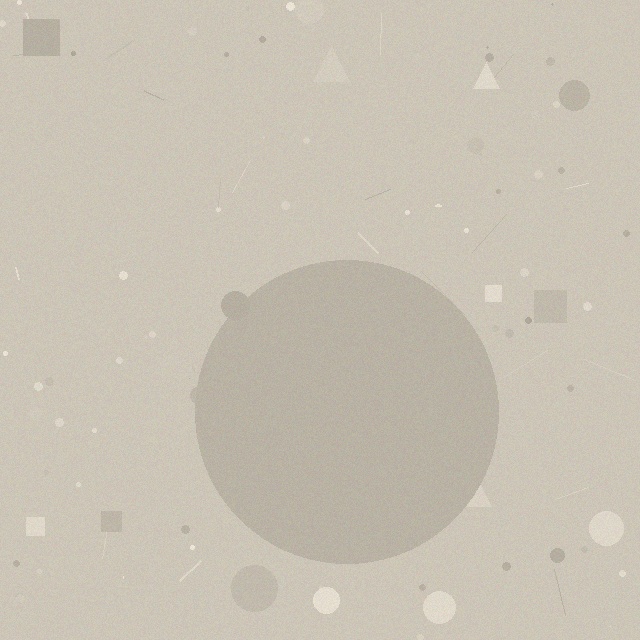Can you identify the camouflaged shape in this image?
The camouflaged shape is a circle.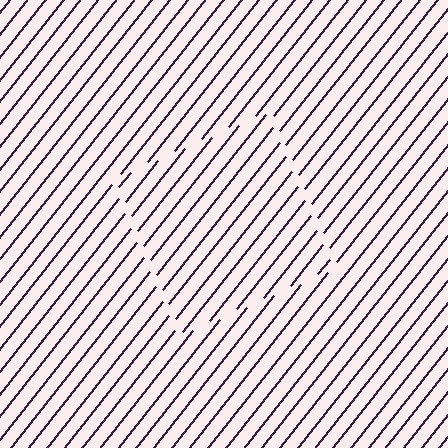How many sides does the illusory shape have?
4 sides — the line-ends trace a square.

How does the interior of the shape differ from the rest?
The interior of the shape contains the same grating, shifted by half a period — the contour is defined by the phase discontinuity where line-ends from the inner and outer gratings abut.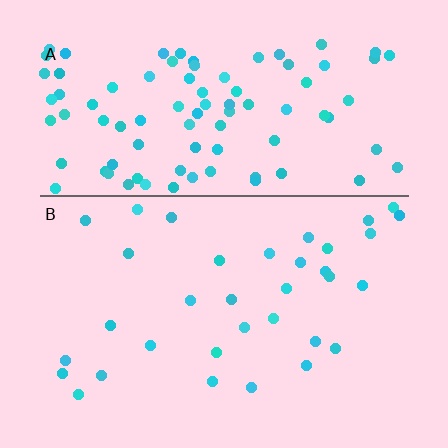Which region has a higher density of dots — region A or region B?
A (the top).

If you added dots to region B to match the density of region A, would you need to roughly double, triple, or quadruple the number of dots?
Approximately triple.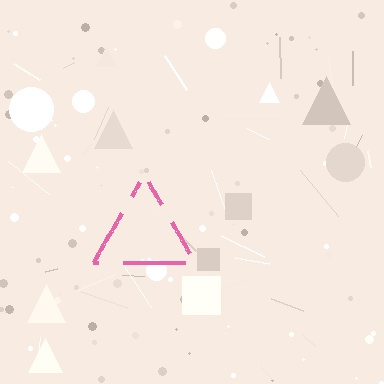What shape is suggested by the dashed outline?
The dashed outline suggests a triangle.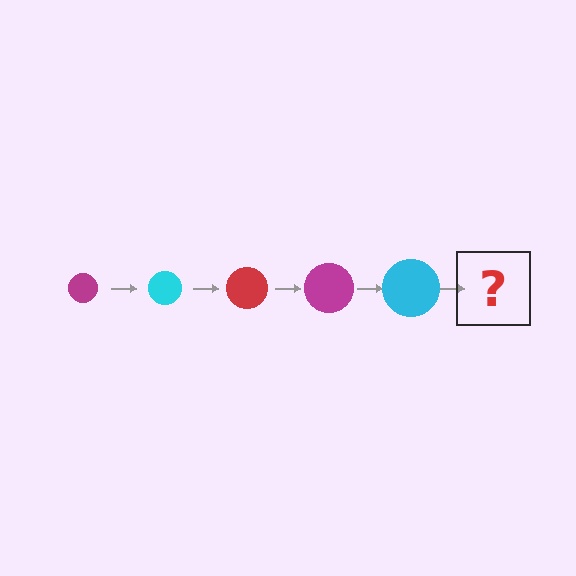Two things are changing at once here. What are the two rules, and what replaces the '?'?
The two rules are that the circle grows larger each step and the color cycles through magenta, cyan, and red. The '?' should be a red circle, larger than the previous one.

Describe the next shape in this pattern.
It should be a red circle, larger than the previous one.